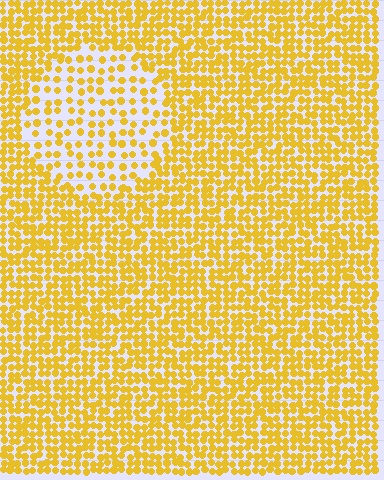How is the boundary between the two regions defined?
The boundary is defined by a change in element density (approximately 2.1x ratio). All elements are the same color, size, and shape.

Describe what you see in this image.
The image contains small yellow elements arranged at two different densities. A circle-shaped region is visible where the elements are less densely packed than the surrounding area.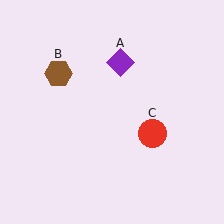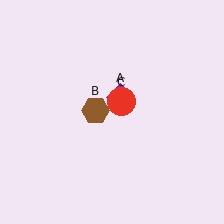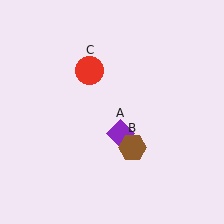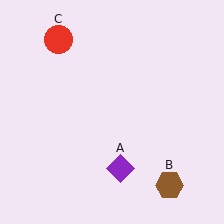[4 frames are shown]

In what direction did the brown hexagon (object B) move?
The brown hexagon (object B) moved down and to the right.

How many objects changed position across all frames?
3 objects changed position: purple diamond (object A), brown hexagon (object B), red circle (object C).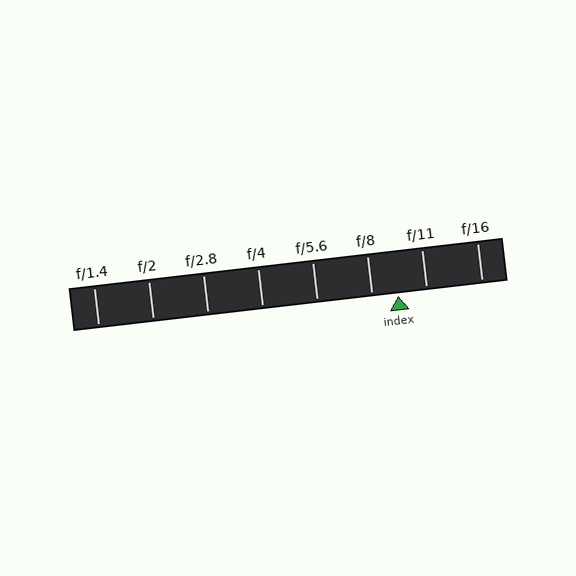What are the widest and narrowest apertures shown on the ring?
The widest aperture shown is f/1.4 and the narrowest is f/16.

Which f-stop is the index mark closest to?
The index mark is closest to f/8.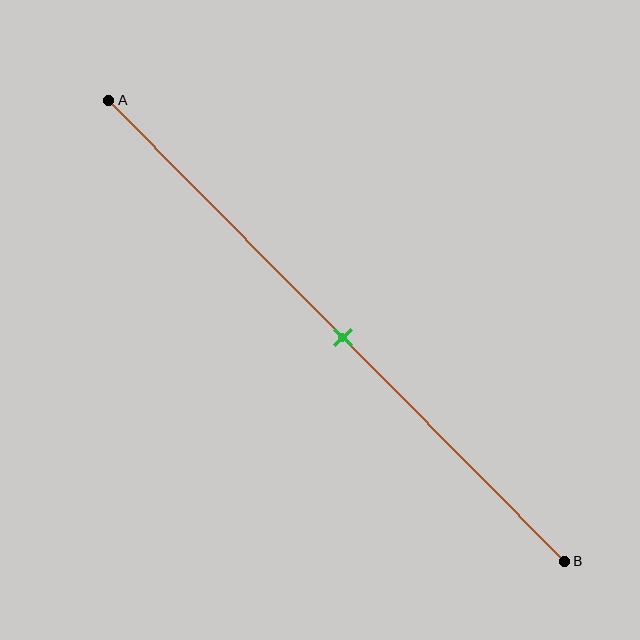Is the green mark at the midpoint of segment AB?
Yes, the mark is approximately at the midpoint.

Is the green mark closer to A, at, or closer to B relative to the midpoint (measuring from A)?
The green mark is approximately at the midpoint of segment AB.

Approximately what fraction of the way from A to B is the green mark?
The green mark is approximately 50% of the way from A to B.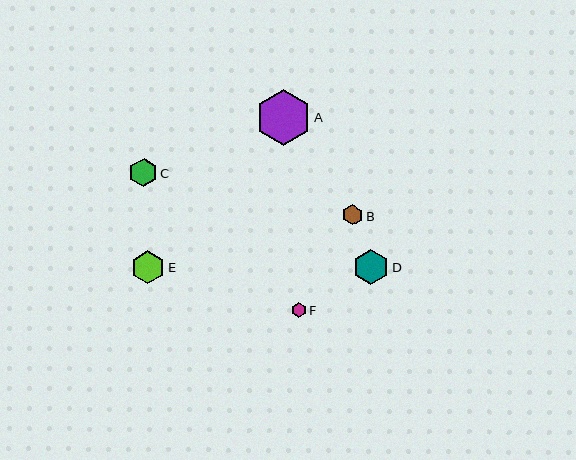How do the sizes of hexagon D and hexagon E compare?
Hexagon D and hexagon E are approximately the same size.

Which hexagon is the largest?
Hexagon A is the largest with a size of approximately 56 pixels.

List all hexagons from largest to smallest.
From largest to smallest: A, D, E, C, B, F.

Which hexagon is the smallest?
Hexagon F is the smallest with a size of approximately 15 pixels.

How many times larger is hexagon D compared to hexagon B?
Hexagon D is approximately 1.7 times the size of hexagon B.